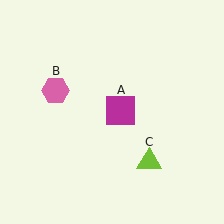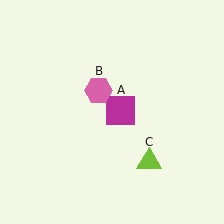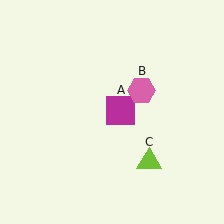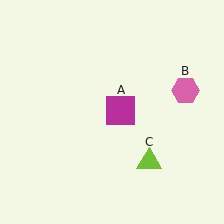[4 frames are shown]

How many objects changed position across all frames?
1 object changed position: pink hexagon (object B).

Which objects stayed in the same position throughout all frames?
Magenta square (object A) and lime triangle (object C) remained stationary.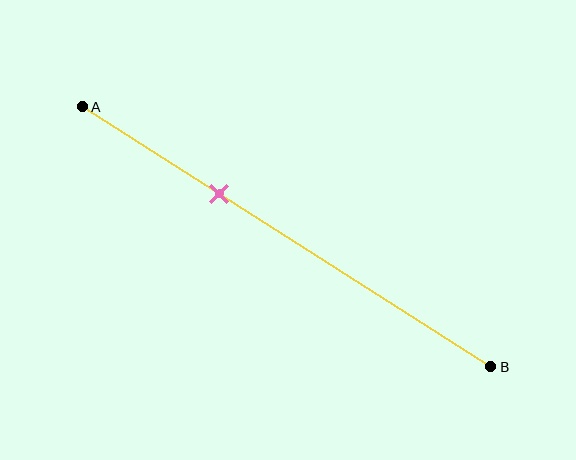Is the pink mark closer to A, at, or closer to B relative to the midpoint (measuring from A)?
The pink mark is closer to point A than the midpoint of segment AB.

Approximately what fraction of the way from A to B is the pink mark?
The pink mark is approximately 35% of the way from A to B.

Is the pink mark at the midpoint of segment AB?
No, the mark is at about 35% from A, not at the 50% midpoint.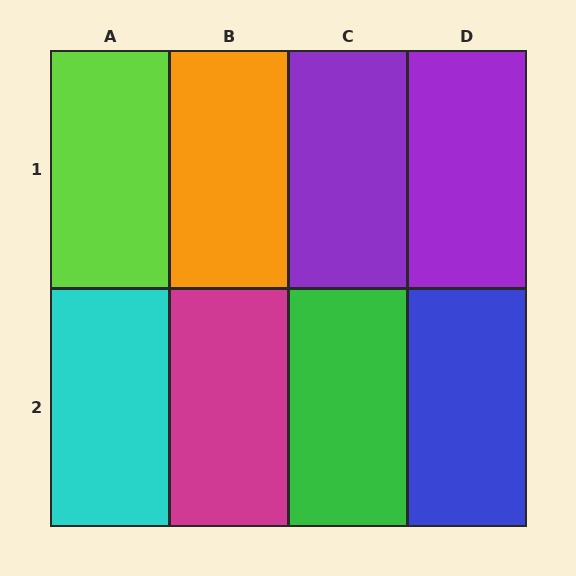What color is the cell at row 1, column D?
Purple.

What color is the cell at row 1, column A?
Lime.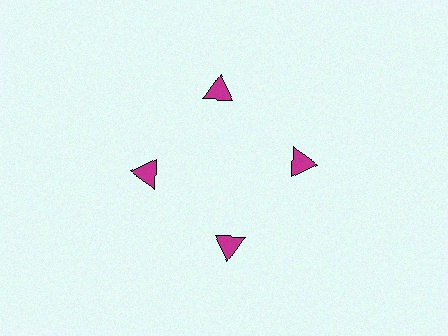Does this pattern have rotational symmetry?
Yes, this pattern has 4-fold rotational symmetry. It looks the same after rotating 90 degrees around the center.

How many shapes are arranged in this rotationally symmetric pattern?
There are 4 shapes, arranged in 4 groups of 1.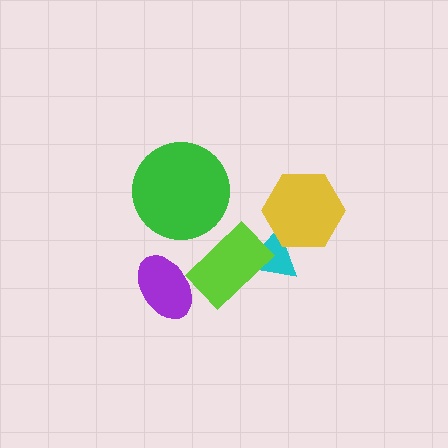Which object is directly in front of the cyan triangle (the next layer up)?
The yellow hexagon is directly in front of the cyan triangle.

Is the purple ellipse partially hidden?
No, no other shape covers it.